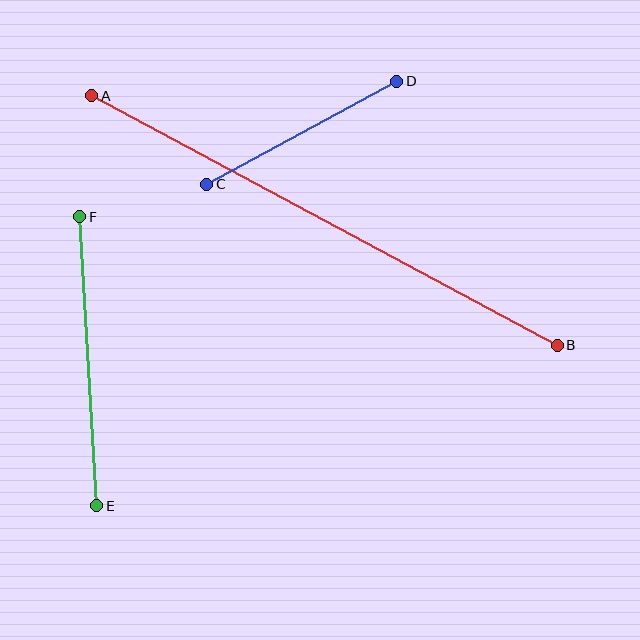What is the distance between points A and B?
The distance is approximately 528 pixels.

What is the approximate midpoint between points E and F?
The midpoint is at approximately (88, 361) pixels.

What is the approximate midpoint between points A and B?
The midpoint is at approximately (324, 220) pixels.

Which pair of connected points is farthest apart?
Points A and B are farthest apart.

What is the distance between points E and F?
The distance is approximately 289 pixels.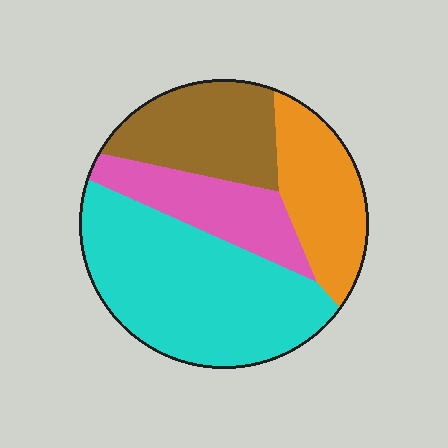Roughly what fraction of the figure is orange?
Orange takes up about one fifth (1/5) of the figure.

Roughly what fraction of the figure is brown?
Brown takes up less than a quarter of the figure.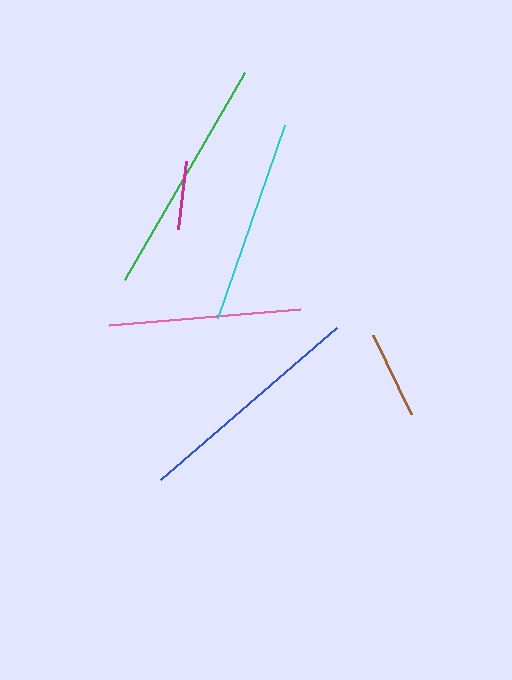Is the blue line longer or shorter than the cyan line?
The blue line is longer than the cyan line.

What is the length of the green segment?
The green segment is approximately 239 pixels long.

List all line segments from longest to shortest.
From longest to shortest: green, blue, cyan, pink, brown, magenta.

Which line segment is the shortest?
The magenta line is the shortest at approximately 69 pixels.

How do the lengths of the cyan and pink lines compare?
The cyan and pink lines are approximately the same length.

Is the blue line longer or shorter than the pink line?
The blue line is longer than the pink line.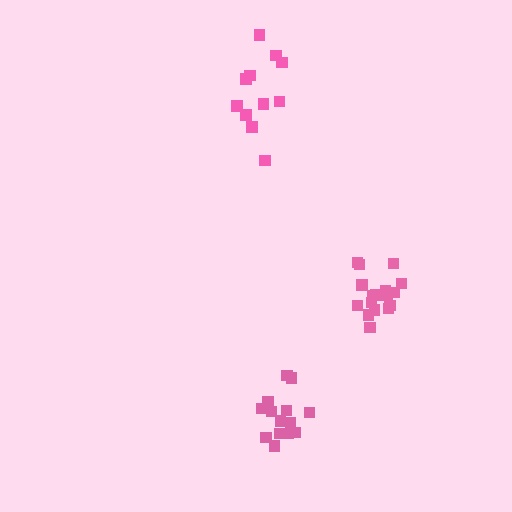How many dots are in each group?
Group 1: 14 dots, Group 2: 11 dots, Group 3: 17 dots (42 total).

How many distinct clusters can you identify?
There are 3 distinct clusters.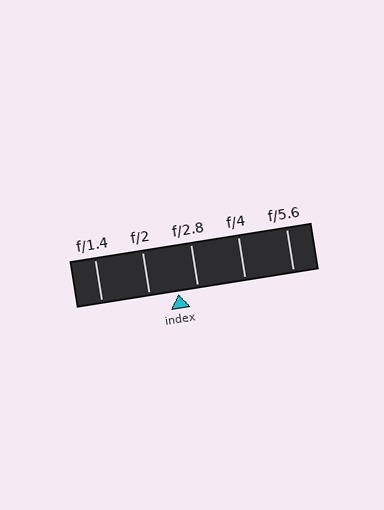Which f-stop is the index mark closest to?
The index mark is closest to f/2.8.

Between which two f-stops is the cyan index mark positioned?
The index mark is between f/2 and f/2.8.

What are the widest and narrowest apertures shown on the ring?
The widest aperture shown is f/1.4 and the narrowest is f/5.6.